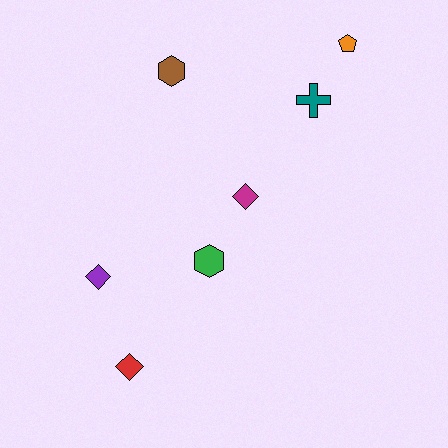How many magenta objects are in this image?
There is 1 magenta object.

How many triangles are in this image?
There are no triangles.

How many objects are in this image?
There are 7 objects.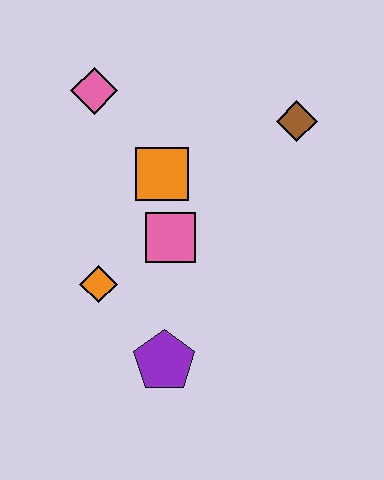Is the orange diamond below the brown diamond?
Yes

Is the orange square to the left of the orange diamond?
No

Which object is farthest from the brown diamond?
The purple pentagon is farthest from the brown diamond.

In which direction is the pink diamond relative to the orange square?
The pink diamond is above the orange square.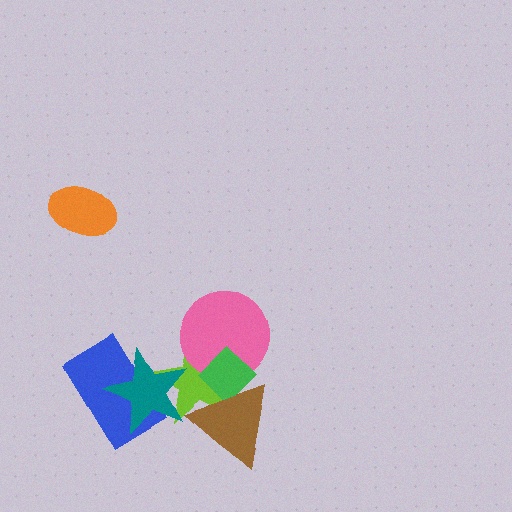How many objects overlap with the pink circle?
2 objects overlap with the pink circle.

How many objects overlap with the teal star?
2 objects overlap with the teal star.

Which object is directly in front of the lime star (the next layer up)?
The pink circle is directly in front of the lime star.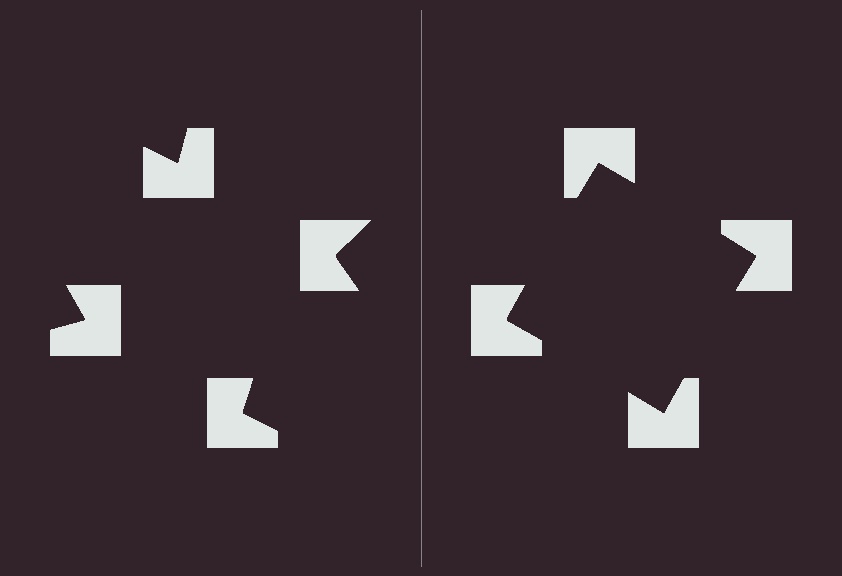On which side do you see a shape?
An illusory square appears on the right side. On the left side the wedge cuts are rotated, so no coherent shape forms.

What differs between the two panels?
The notched squares are positioned identically on both sides; only the wedge orientations differ. On the right they align to a square; on the left they are misaligned.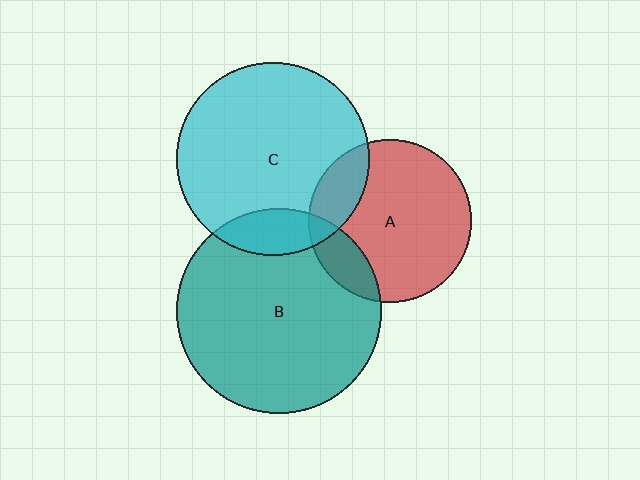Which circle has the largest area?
Circle B (teal).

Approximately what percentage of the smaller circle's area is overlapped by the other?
Approximately 15%.